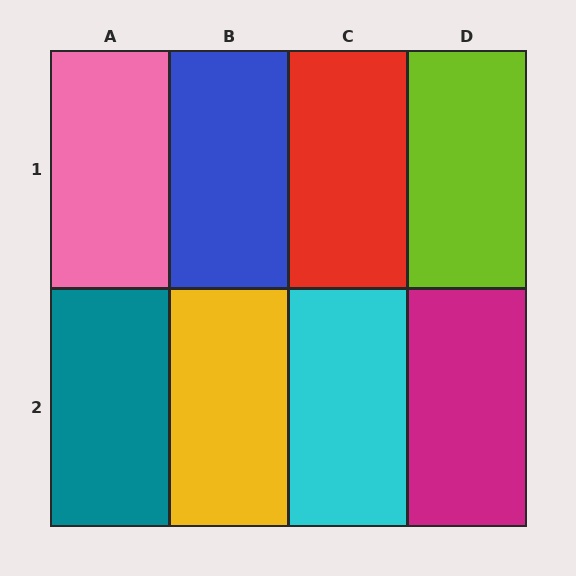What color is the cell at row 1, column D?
Lime.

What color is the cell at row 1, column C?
Red.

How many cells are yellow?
1 cell is yellow.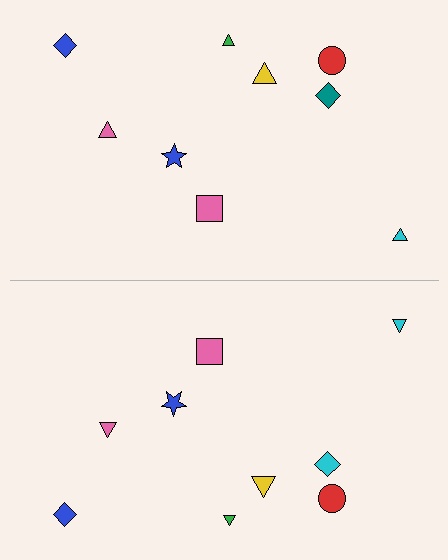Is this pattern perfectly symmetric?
No, the pattern is not perfectly symmetric. The cyan diamond on the bottom side breaks the symmetry — its mirror counterpart is teal.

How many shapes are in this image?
There are 18 shapes in this image.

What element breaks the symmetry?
The cyan diamond on the bottom side breaks the symmetry — its mirror counterpart is teal.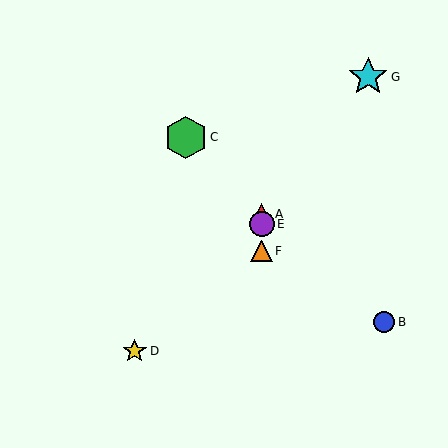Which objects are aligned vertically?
Objects A, E, F are aligned vertically.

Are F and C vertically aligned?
No, F is at x≈262 and C is at x≈186.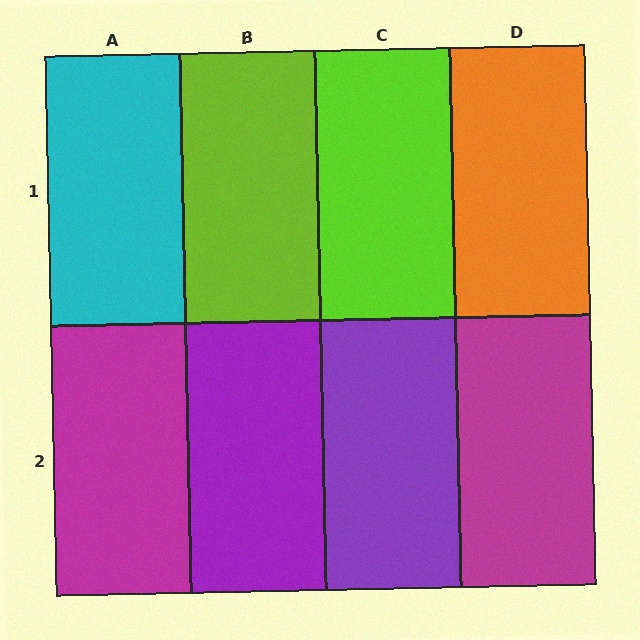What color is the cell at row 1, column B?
Lime.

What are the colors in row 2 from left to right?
Magenta, purple, purple, magenta.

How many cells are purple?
2 cells are purple.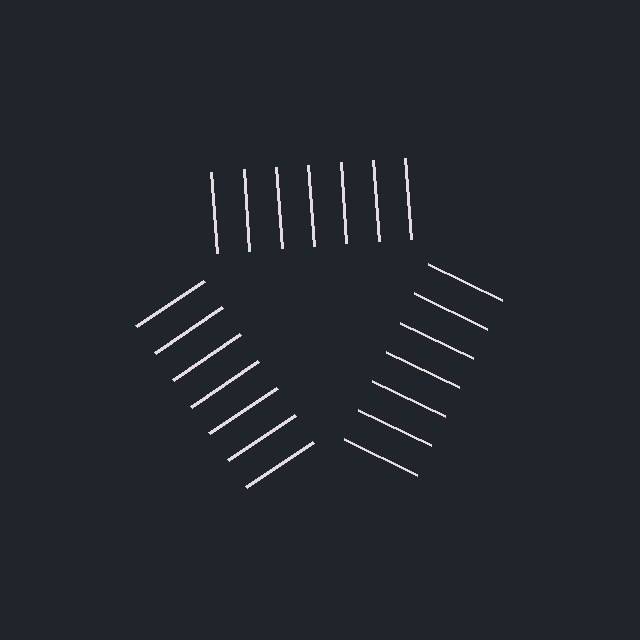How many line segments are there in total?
21 — 7 along each of the 3 edges.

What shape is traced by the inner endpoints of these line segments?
An illusory triangle — the line segments terminate on its edges but no continuous stroke is drawn.